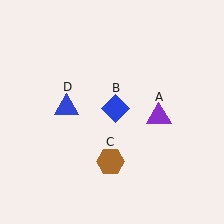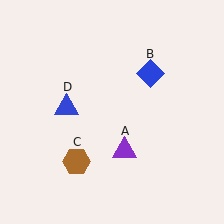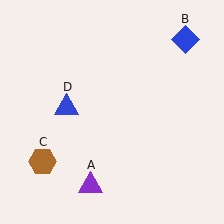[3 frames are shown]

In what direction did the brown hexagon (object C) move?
The brown hexagon (object C) moved left.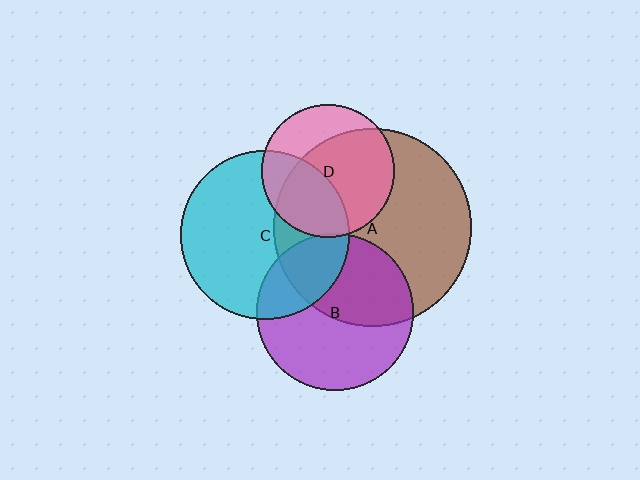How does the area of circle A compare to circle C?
Approximately 1.4 times.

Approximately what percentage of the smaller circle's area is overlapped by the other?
Approximately 45%.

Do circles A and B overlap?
Yes.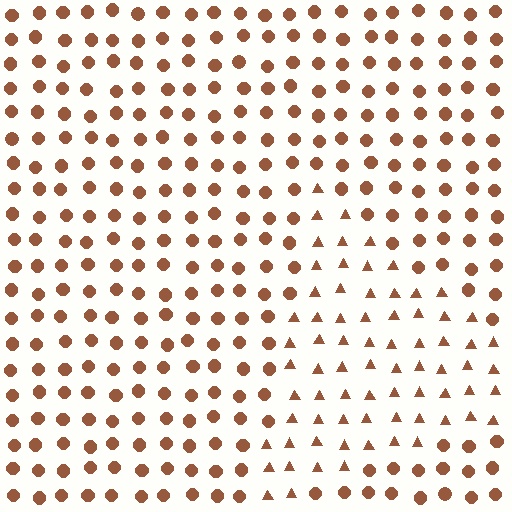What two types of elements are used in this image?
The image uses triangles inside the triangle region and circles outside it.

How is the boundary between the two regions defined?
The boundary is defined by a change in element shape: triangles inside vs. circles outside. All elements share the same color and spacing.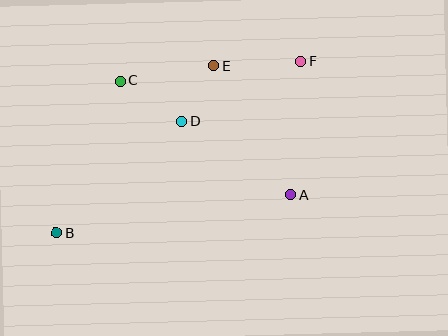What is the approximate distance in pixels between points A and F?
The distance between A and F is approximately 134 pixels.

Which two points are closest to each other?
Points D and E are closest to each other.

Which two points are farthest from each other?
Points B and F are farthest from each other.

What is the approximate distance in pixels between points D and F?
The distance between D and F is approximately 134 pixels.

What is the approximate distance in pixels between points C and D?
The distance between C and D is approximately 74 pixels.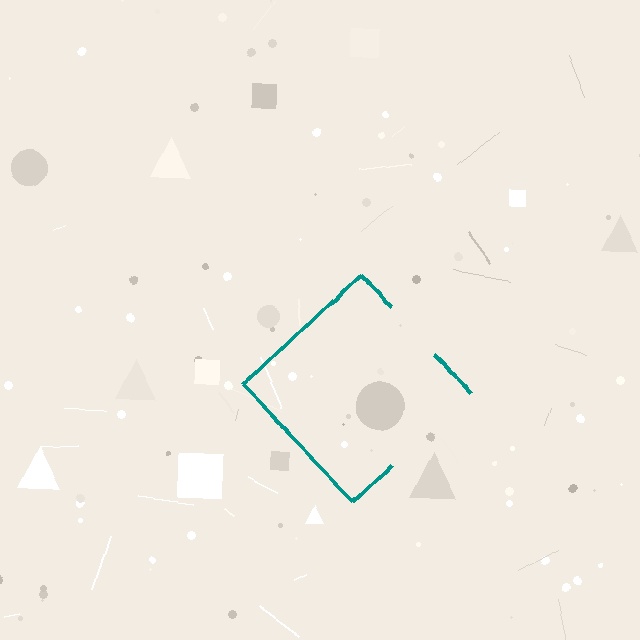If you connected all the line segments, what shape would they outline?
They would outline a diamond.